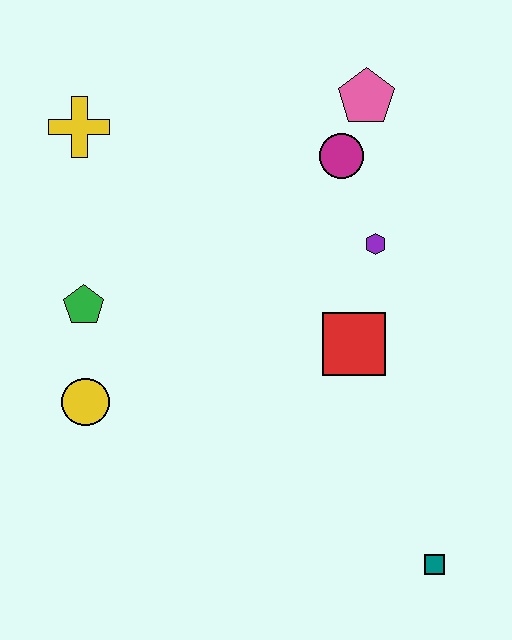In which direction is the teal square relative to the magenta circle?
The teal square is below the magenta circle.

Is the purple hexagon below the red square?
No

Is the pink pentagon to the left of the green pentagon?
No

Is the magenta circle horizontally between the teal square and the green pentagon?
Yes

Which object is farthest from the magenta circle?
The teal square is farthest from the magenta circle.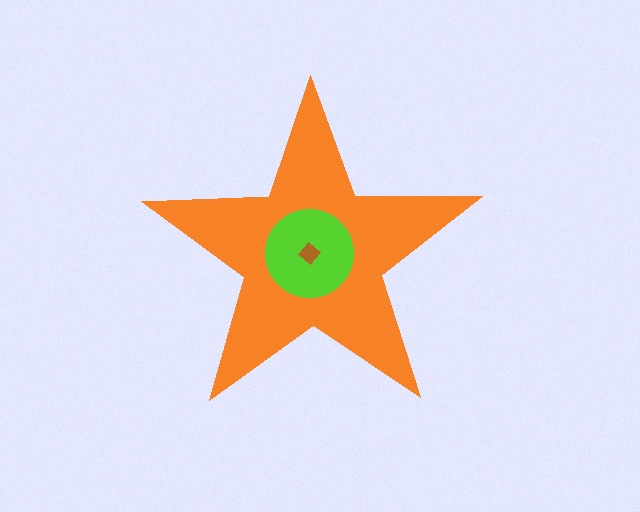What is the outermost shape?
The orange star.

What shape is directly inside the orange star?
The lime circle.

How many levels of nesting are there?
3.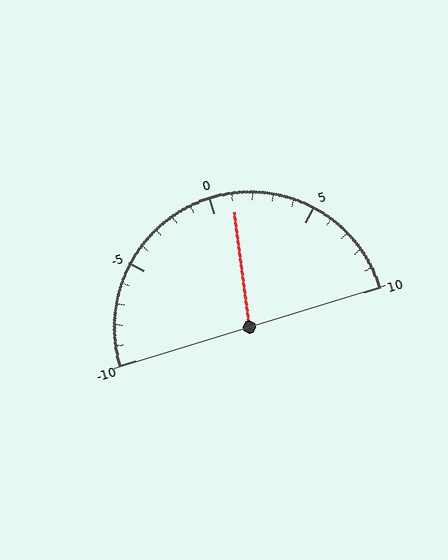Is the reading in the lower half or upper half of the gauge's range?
The reading is in the upper half of the range (-10 to 10).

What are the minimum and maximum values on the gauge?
The gauge ranges from -10 to 10.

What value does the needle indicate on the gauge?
The needle indicates approximately 1.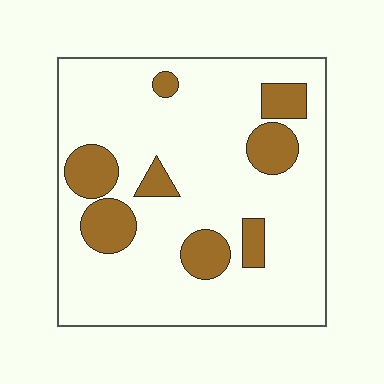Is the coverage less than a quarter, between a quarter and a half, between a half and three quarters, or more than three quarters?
Less than a quarter.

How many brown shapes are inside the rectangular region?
8.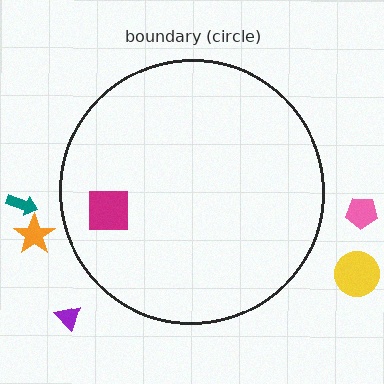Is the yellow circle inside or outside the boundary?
Outside.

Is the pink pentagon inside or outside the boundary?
Outside.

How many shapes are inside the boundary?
1 inside, 5 outside.